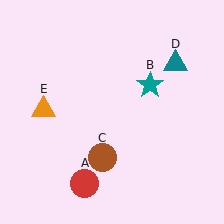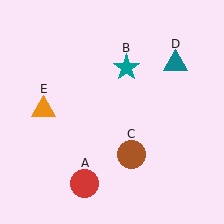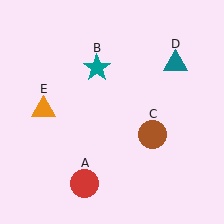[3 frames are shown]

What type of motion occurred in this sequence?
The teal star (object B), brown circle (object C) rotated counterclockwise around the center of the scene.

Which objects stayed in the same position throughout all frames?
Red circle (object A) and teal triangle (object D) and orange triangle (object E) remained stationary.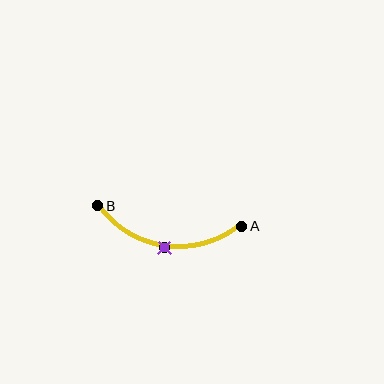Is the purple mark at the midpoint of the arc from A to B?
Yes. The purple mark lies on the arc at equal arc-length from both A and B — it is the arc midpoint.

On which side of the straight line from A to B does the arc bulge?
The arc bulges below the straight line connecting A and B.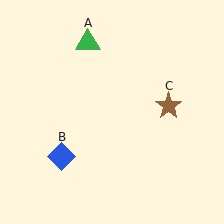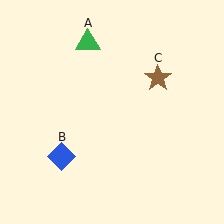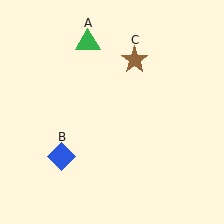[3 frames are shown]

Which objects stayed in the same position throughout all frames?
Green triangle (object A) and blue diamond (object B) remained stationary.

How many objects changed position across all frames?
1 object changed position: brown star (object C).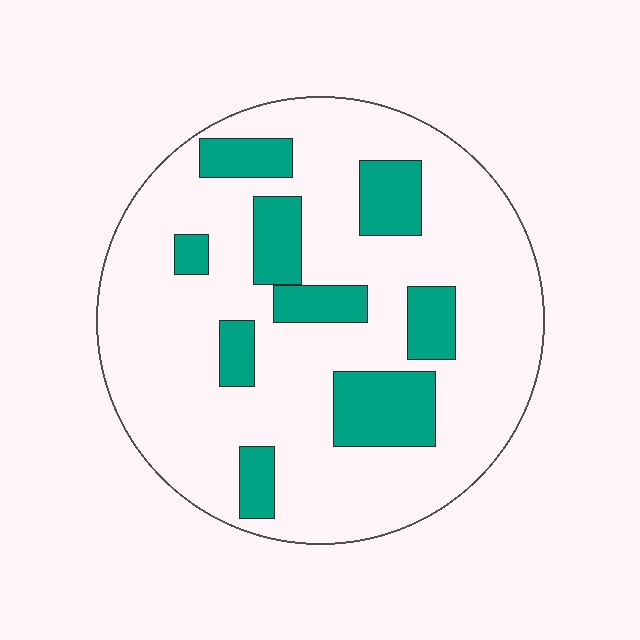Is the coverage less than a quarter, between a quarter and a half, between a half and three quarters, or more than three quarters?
Less than a quarter.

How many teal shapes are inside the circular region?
9.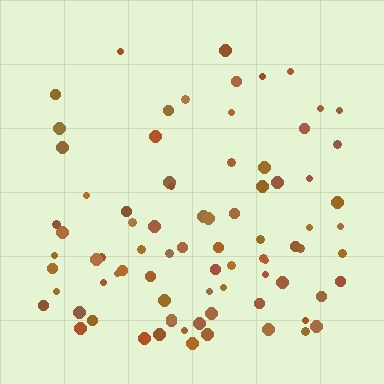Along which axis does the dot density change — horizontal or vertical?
Vertical.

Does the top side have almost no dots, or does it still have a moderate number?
Still a moderate number, just noticeably fewer than the bottom.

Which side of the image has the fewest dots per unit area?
The top.